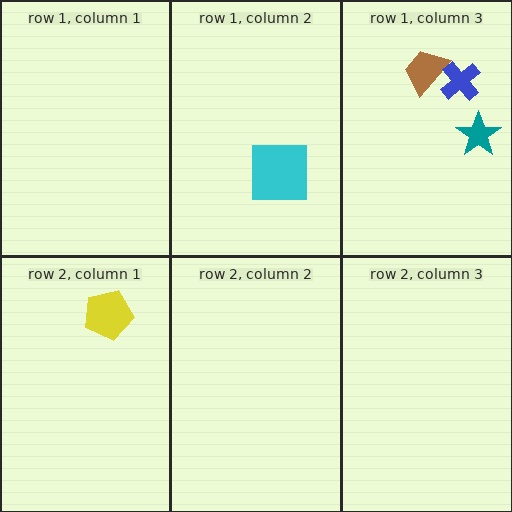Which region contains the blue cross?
The row 1, column 3 region.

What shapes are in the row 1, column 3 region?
The teal star, the brown trapezoid, the blue cross.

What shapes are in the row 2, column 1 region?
The yellow pentagon.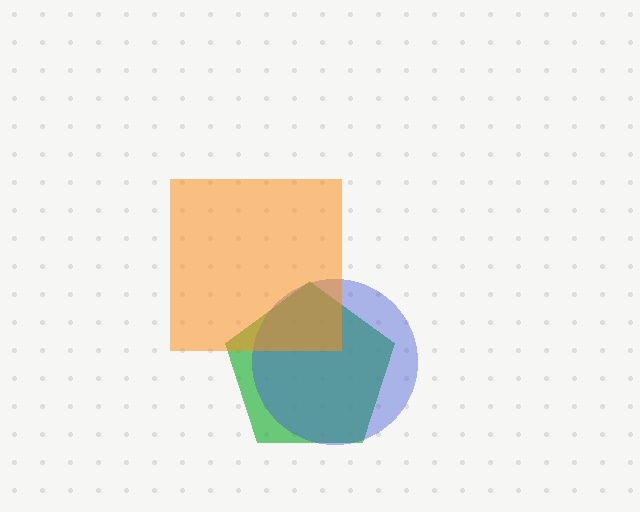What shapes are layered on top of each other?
The layered shapes are: a green pentagon, a blue circle, an orange square.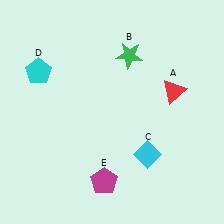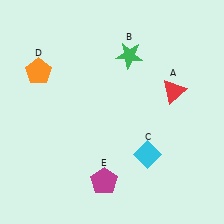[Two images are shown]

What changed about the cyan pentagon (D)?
In Image 1, D is cyan. In Image 2, it changed to orange.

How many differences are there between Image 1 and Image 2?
There is 1 difference between the two images.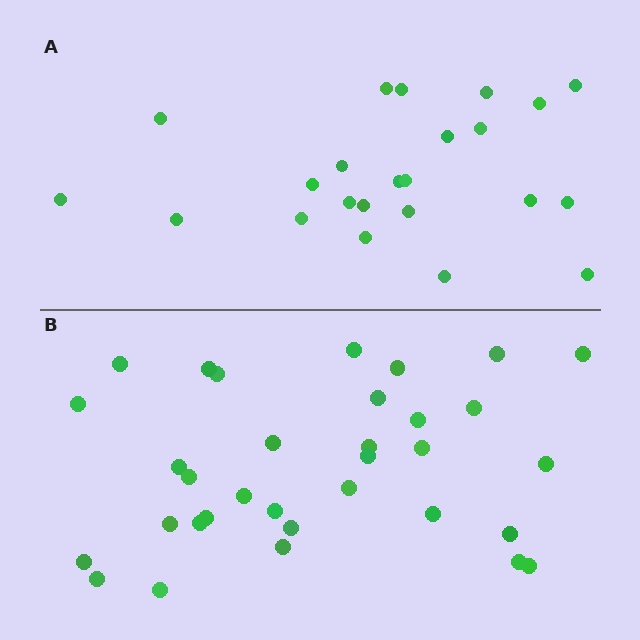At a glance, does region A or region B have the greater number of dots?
Region B (the bottom region) has more dots.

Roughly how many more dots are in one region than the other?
Region B has roughly 10 or so more dots than region A.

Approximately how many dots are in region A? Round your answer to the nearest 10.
About 20 dots. (The exact count is 23, which rounds to 20.)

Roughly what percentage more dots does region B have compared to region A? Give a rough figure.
About 45% more.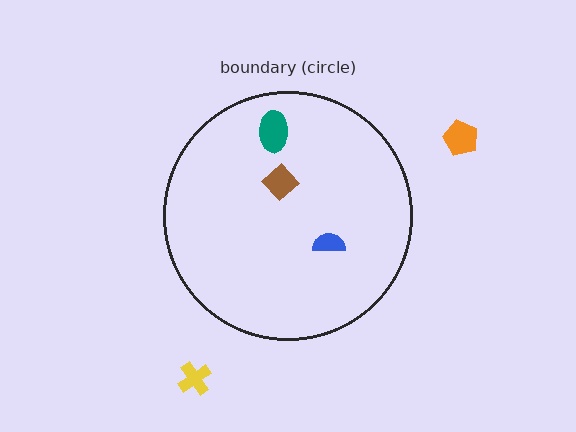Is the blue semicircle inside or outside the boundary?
Inside.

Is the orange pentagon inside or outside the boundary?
Outside.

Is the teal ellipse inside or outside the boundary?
Inside.